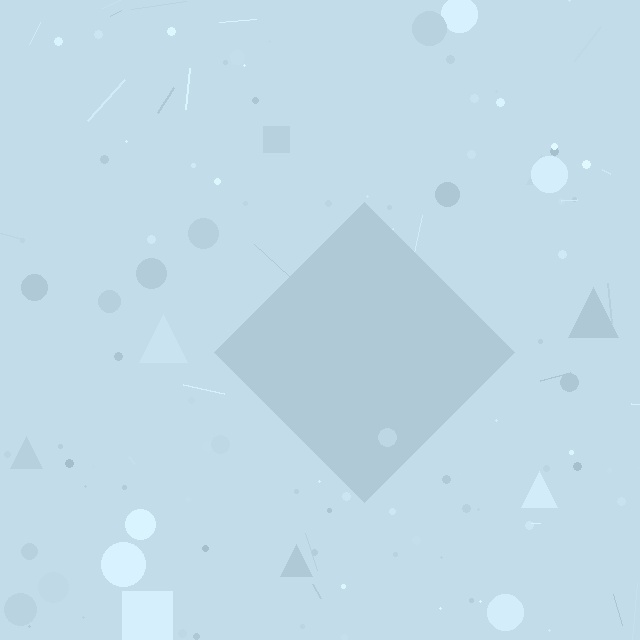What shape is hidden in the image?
A diamond is hidden in the image.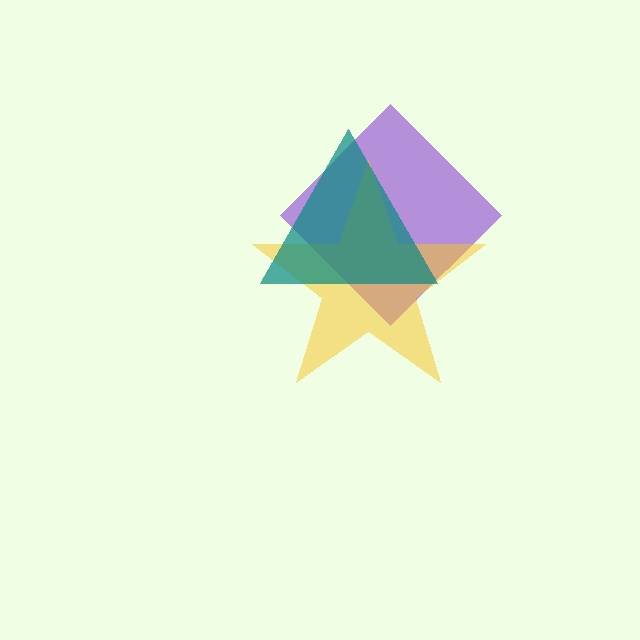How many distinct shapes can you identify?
There are 3 distinct shapes: a purple diamond, a yellow star, a teal triangle.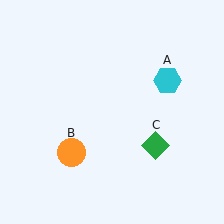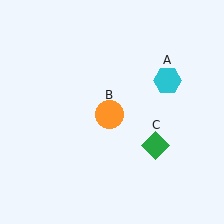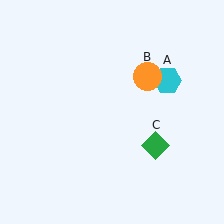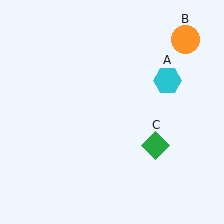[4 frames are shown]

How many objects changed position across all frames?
1 object changed position: orange circle (object B).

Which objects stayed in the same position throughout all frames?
Cyan hexagon (object A) and green diamond (object C) remained stationary.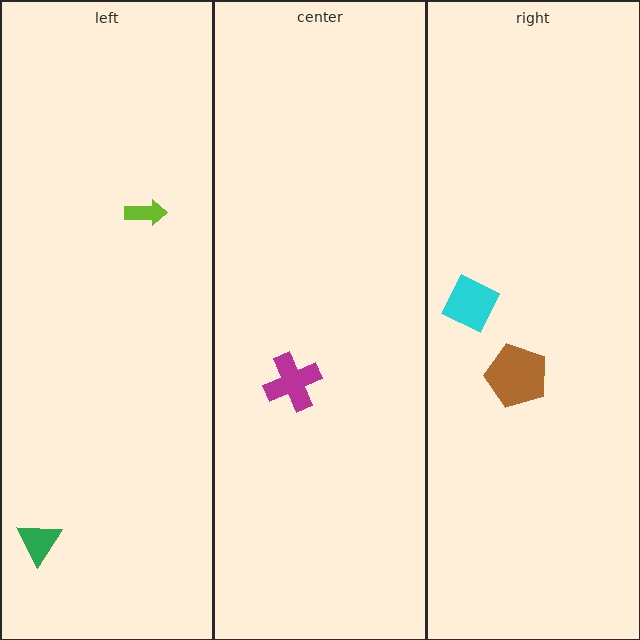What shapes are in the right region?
The cyan diamond, the brown pentagon.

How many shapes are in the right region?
2.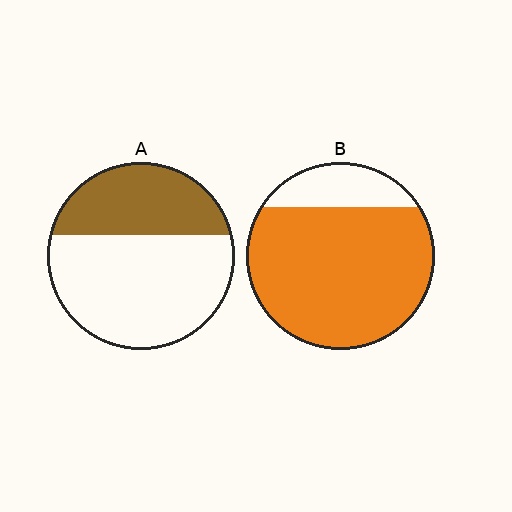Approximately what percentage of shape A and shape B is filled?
A is approximately 35% and B is approximately 80%.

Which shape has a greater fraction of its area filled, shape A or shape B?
Shape B.